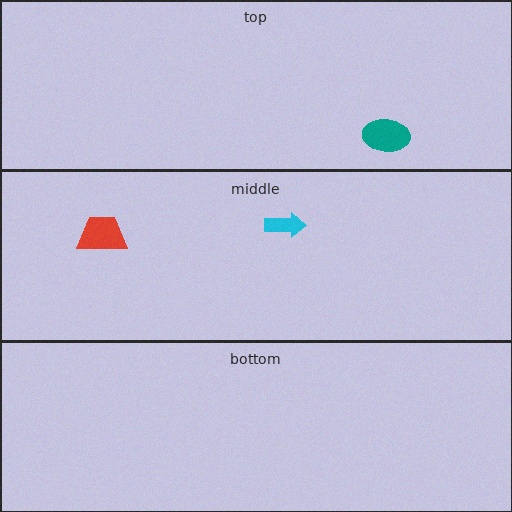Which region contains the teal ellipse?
The top region.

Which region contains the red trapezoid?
The middle region.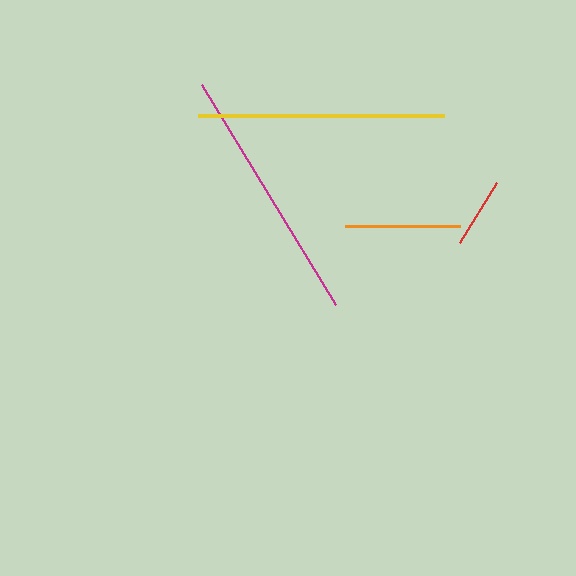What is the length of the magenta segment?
The magenta segment is approximately 257 pixels long.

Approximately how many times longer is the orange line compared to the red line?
The orange line is approximately 1.6 times the length of the red line.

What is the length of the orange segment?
The orange segment is approximately 115 pixels long.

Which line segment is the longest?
The magenta line is the longest at approximately 257 pixels.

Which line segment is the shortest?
The red line is the shortest at approximately 71 pixels.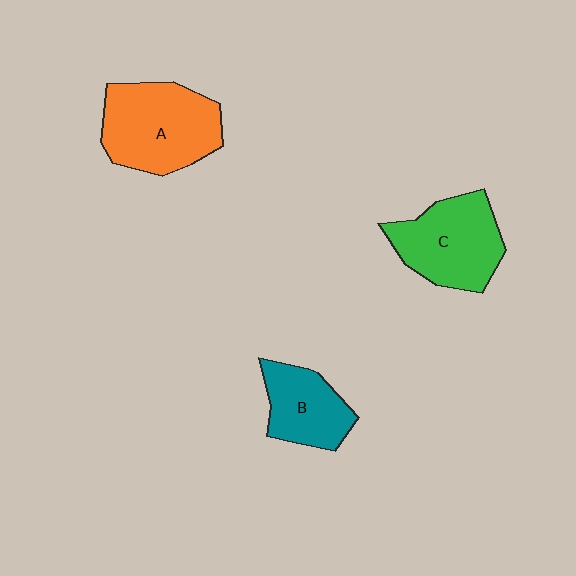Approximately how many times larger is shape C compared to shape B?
Approximately 1.4 times.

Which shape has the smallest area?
Shape B (teal).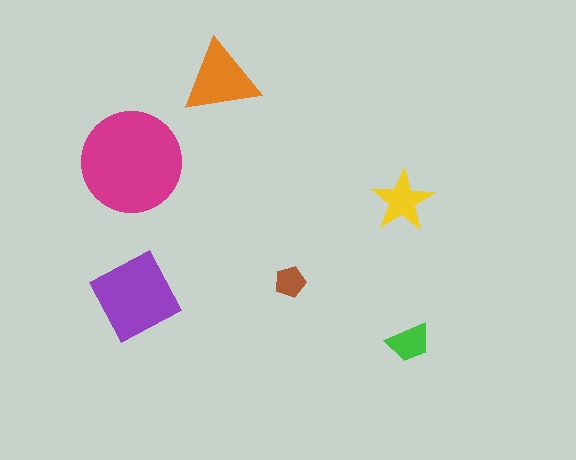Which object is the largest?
The magenta circle.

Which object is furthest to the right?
The green trapezoid is rightmost.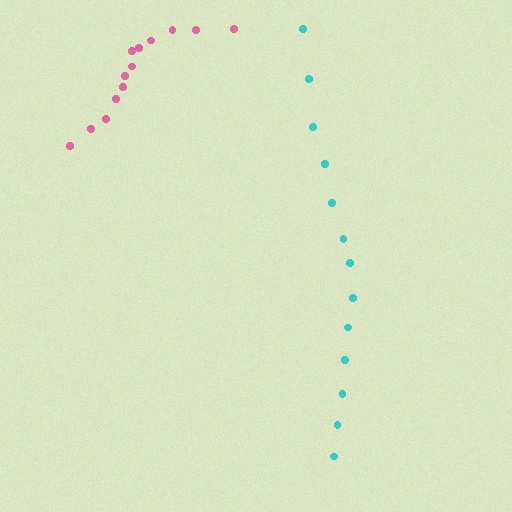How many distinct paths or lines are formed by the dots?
There are 2 distinct paths.